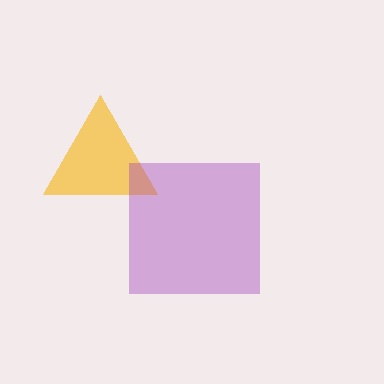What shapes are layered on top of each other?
The layered shapes are: a yellow triangle, a purple square.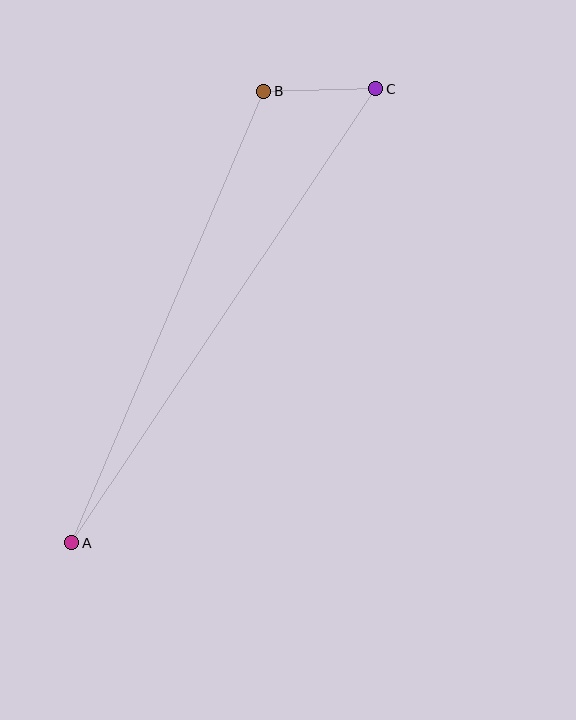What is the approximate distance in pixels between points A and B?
The distance between A and B is approximately 491 pixels.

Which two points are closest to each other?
Points B and C are closest to each other.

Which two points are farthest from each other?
Points A and C are farthest from each other.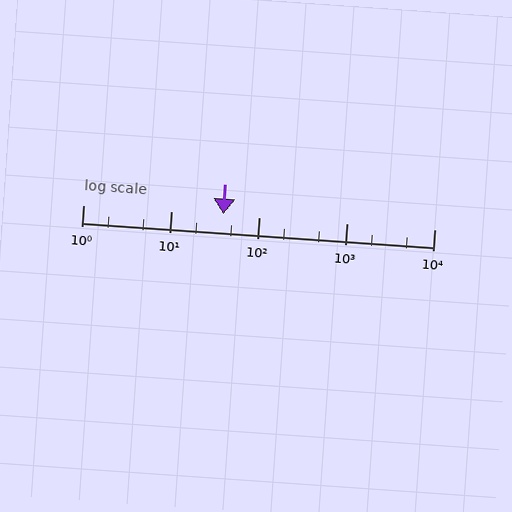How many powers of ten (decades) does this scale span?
The scale spans 4 decades, from 1 to 10000.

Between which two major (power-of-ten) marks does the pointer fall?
The pointer is between 10 and 100.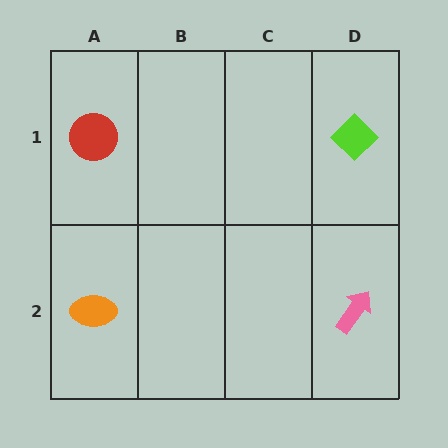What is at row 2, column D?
A pink arrow.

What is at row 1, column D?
A lime diamond.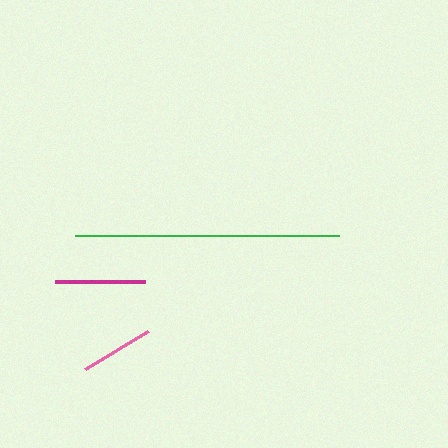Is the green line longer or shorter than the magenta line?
The green line is longer than the magenta line.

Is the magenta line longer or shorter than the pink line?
The magenta line is longer than the pink line.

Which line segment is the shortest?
The pink line is the shortest at approximately 74 pixels.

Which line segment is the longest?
The green line is the longest at approximately 265 pixels.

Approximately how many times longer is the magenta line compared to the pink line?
The magenta line is approximately 1.2 times the length of the pink line.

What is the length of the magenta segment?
The magenta segment is approximately 90 pixels long.